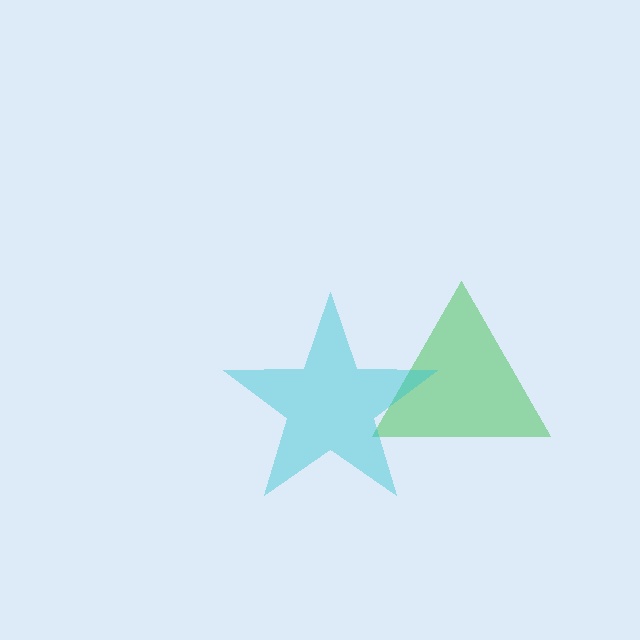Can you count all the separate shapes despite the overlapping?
Yes, there are 2 separate shapes.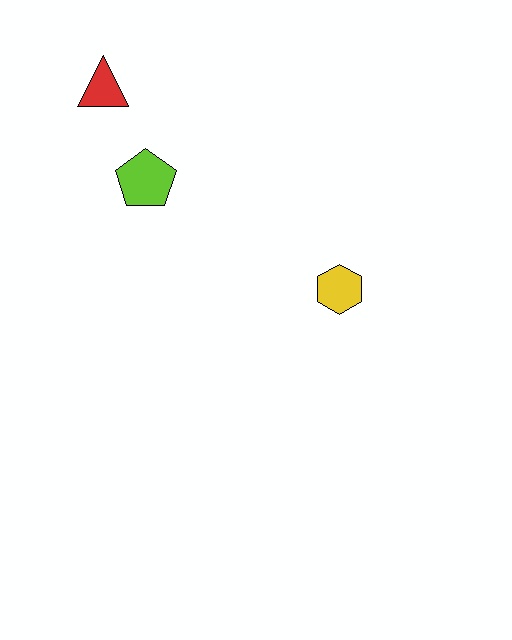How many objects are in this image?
There are 3 objects.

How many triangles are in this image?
There is 1 triangle.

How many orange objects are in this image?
There are no orange objects.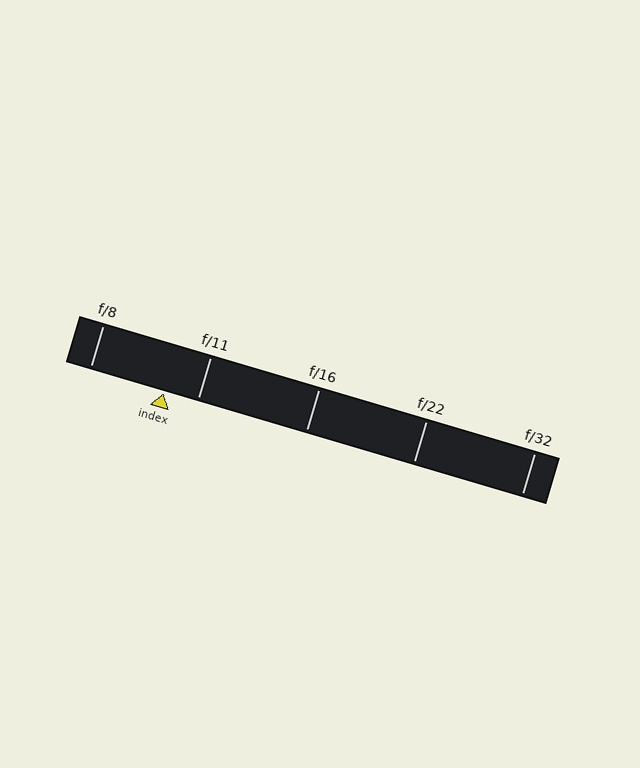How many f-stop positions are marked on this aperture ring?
There are 5 f-stop positions marked.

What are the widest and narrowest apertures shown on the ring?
The widest aperture shown is f/8 and the narrowest is f/32.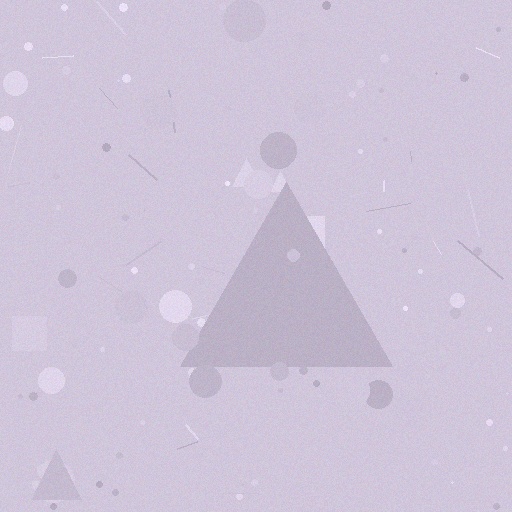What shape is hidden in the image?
A triangle is hidden in the image.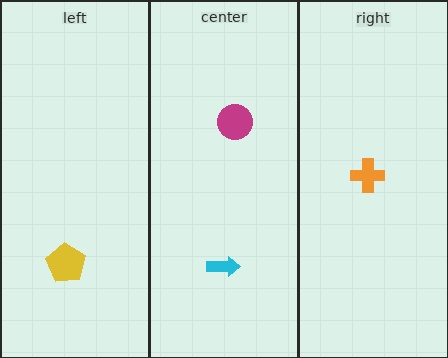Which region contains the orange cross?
The right region.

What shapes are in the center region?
The magenta circle, the cyan arrow.